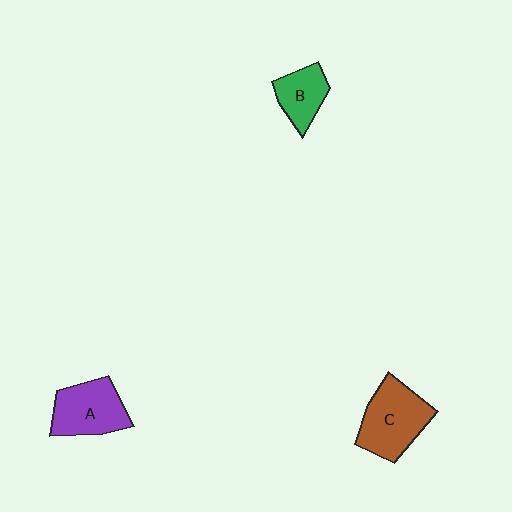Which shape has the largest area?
Shape C (brown).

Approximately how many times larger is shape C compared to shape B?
Approximately 1.7 times.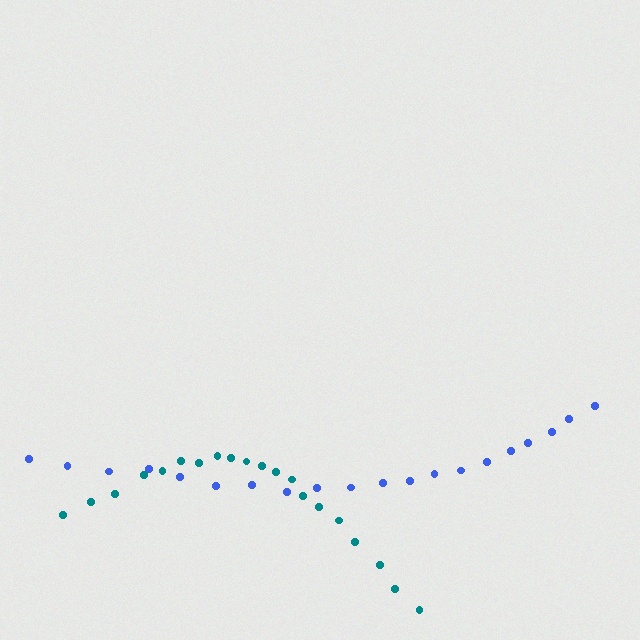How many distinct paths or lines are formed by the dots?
There are 2 distinct paths.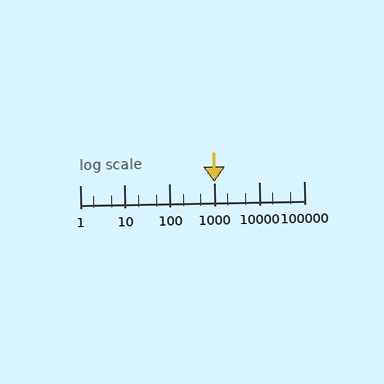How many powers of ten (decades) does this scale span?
The scale spans 5 decades, from 1 to 100000.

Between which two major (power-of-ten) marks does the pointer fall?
The pointer is between 1000 and 10000.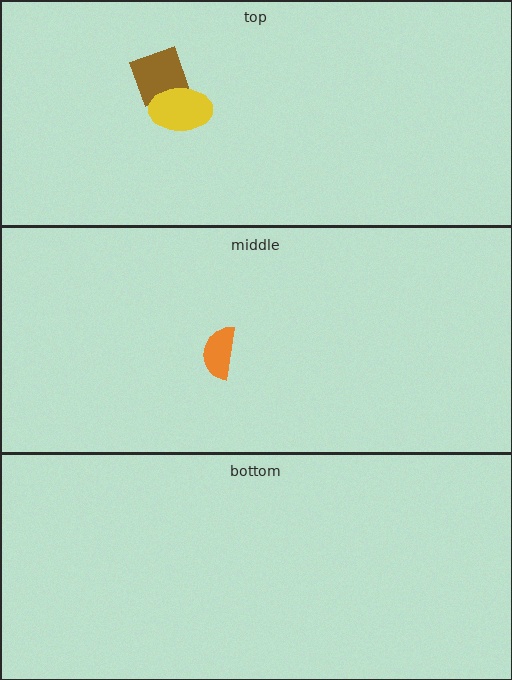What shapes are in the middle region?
The orange semicircle.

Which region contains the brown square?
The top region.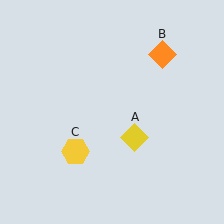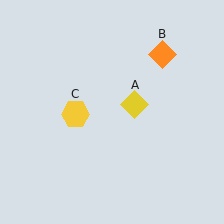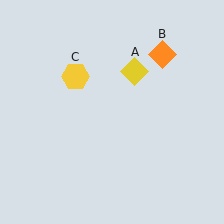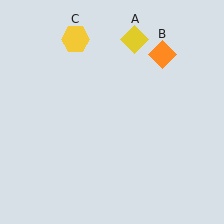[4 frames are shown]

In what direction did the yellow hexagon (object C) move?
The yellow hexagon (object C) moved up.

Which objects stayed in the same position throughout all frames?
Orange diamond (object B) remained stationary.